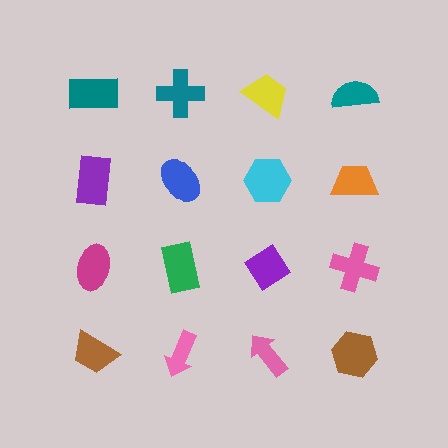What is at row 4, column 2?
A pink arrow.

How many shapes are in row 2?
4 shapes.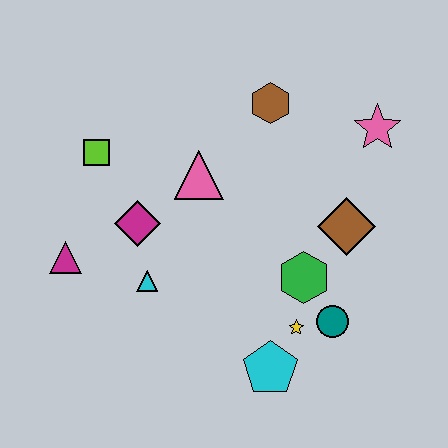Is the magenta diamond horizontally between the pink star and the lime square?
Yes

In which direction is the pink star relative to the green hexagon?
The pink star is above the green hexagon.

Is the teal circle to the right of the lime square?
Yes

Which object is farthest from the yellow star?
The lime square is farthest from the yellow star.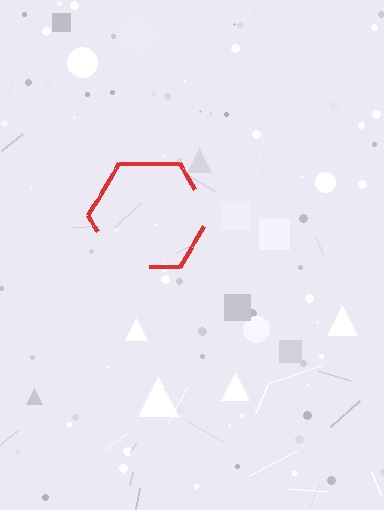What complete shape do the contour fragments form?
The contour fragments form a hexagon.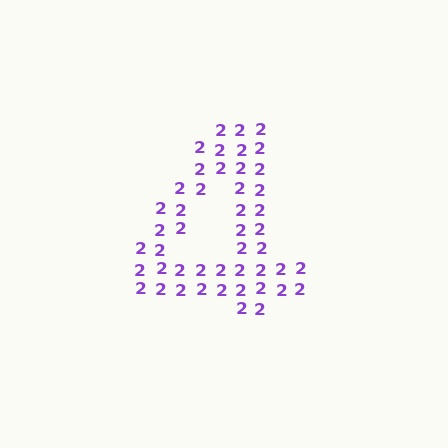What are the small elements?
The small elements are digit 2's.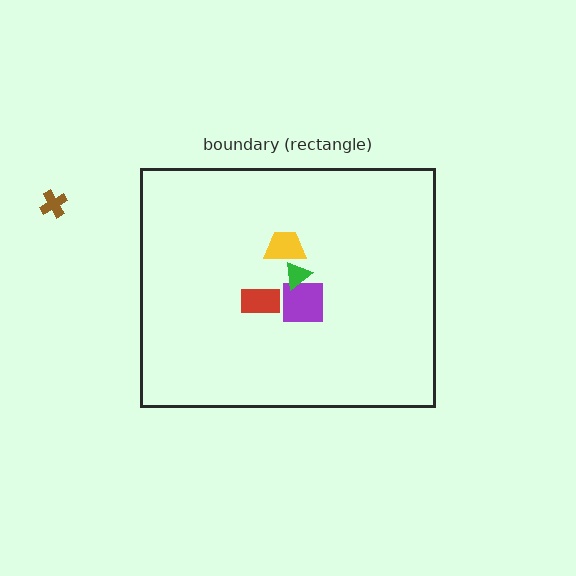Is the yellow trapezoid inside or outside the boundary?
Inside.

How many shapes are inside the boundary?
4 inside, 1 outside.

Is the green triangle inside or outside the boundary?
Inside.